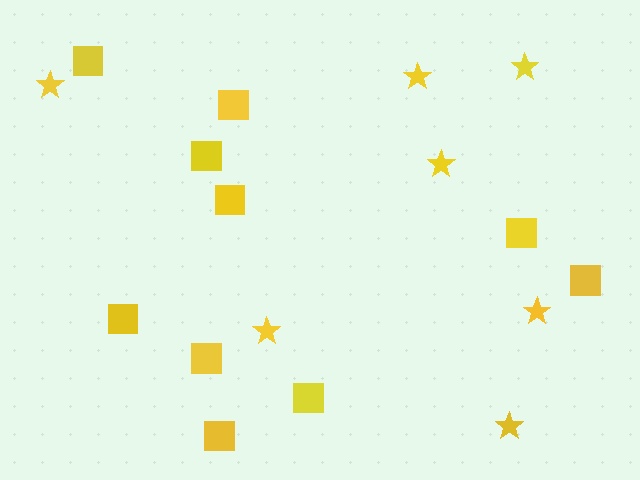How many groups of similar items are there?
There are 2 groups: one group of stars (7) and one group of squares (10).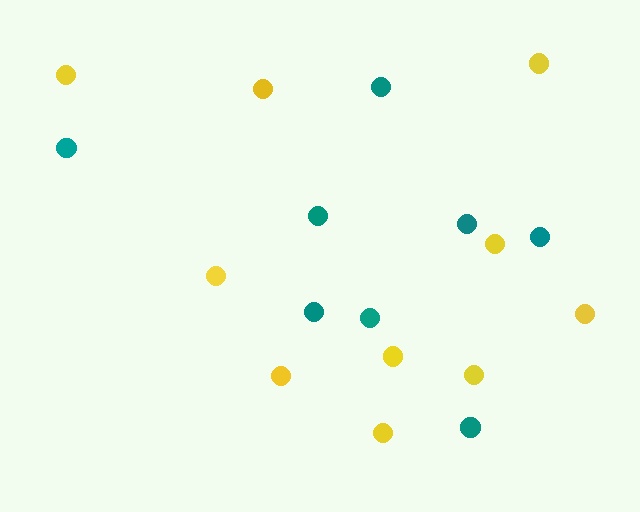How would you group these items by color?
There are 2 groups: one group of teal circles (8) and one group of yellow circles (10).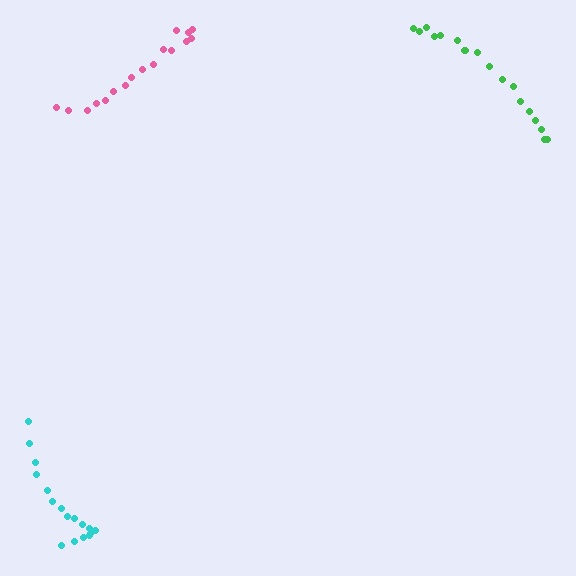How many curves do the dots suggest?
There are 3 distinct paths.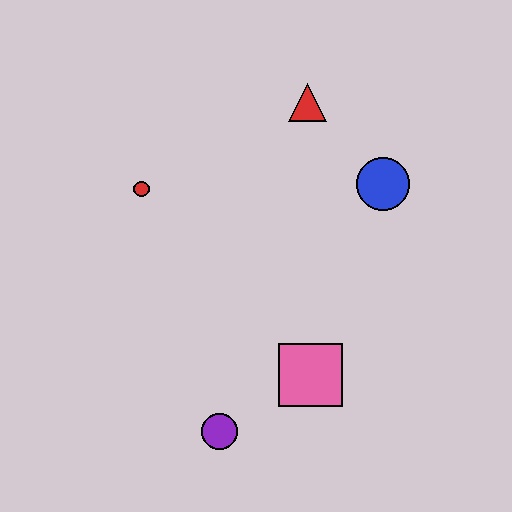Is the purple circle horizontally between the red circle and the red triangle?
Yes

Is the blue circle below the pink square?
No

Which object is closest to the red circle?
The red triangle is closest to the red circle.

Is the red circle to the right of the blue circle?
No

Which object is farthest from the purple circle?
The red triangle is farthest from the purple circle.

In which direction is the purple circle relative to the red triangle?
The purple circle is below the red triangle.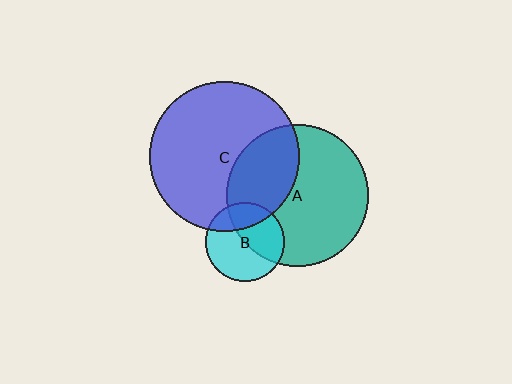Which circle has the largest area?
Circle C (blue).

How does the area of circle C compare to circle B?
Approximately 3.6 times.